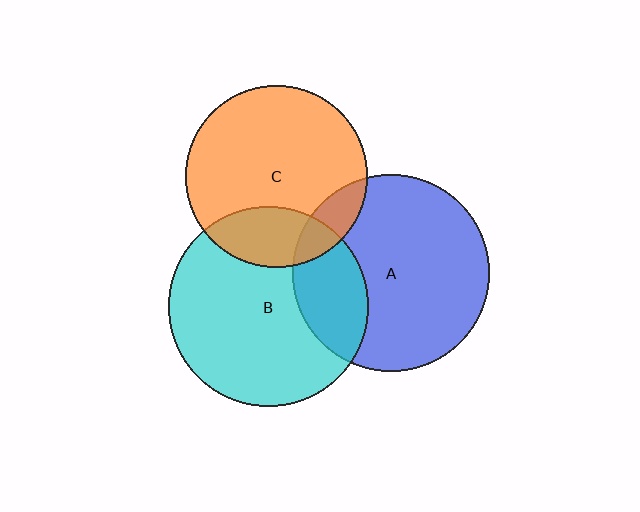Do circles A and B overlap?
Yes.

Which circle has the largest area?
Circle B (cyan).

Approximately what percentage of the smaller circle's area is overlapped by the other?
Approximately 25%.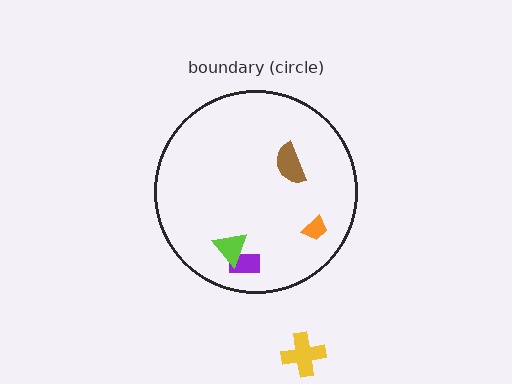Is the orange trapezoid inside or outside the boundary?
Inside.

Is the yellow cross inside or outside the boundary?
Outside.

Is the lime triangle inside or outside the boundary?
Inside.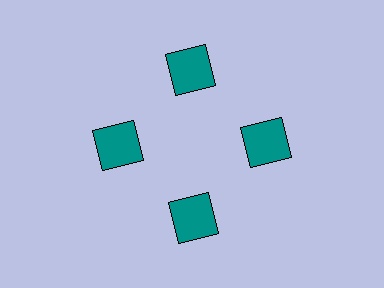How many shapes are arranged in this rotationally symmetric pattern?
There are 4 shapes, arranged in 4 groups of 1.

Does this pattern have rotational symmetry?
Yes, this pattern has 4-fold rotational symmetry. It looks the same after rotating 90 degrees around the center.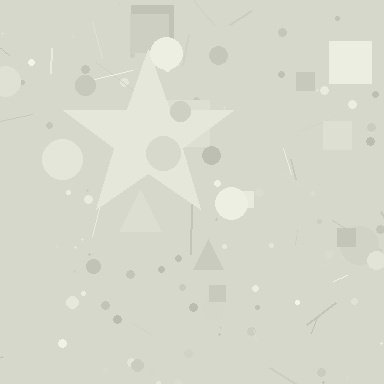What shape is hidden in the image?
A star is hidden in the image.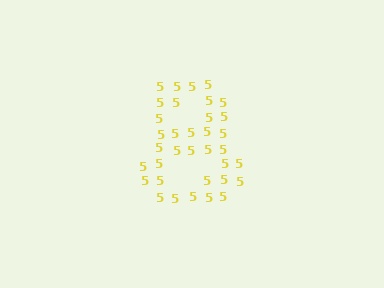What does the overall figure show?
The overall figure shows the digit 8.